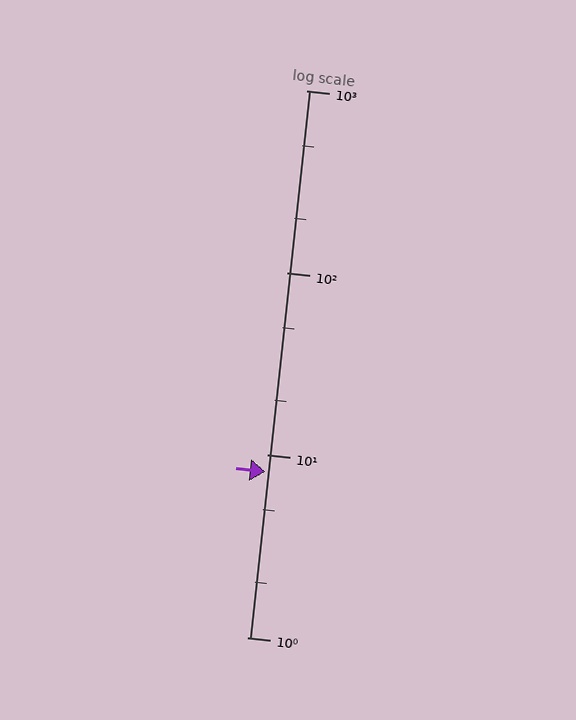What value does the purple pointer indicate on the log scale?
The pointer indicates approximately 8.1.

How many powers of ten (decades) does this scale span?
The scale spans 3 decades, from 1 to 1000.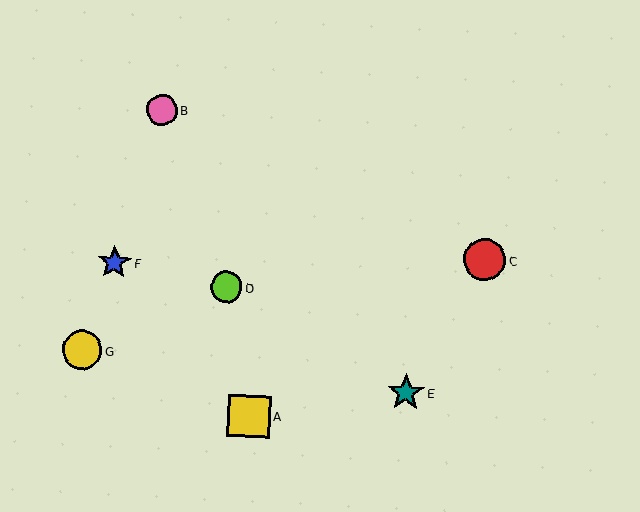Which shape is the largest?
The yellow square (labeled A) is the largest.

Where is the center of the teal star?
The center of the teal star is at (406, 392).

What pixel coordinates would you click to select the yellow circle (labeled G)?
Click at (82, 350) to select the yellow circle G.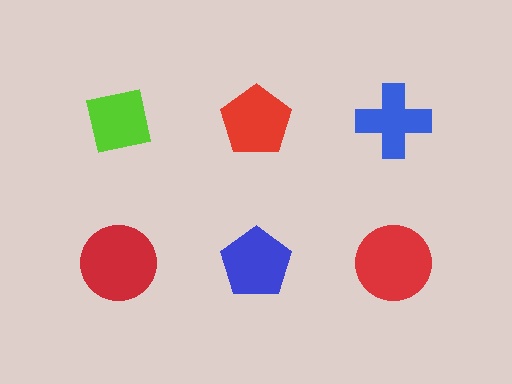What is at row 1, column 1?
A lime square.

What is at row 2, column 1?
A red circle.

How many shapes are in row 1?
3 shapes.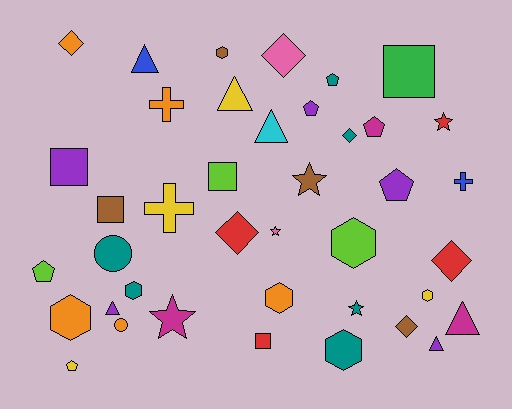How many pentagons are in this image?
There are 6 pentagons.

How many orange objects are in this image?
There are 5 orange objects.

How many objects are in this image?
There are 40 objects.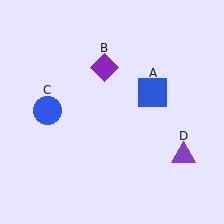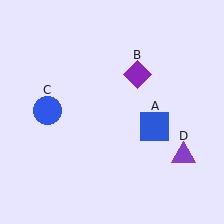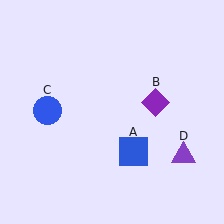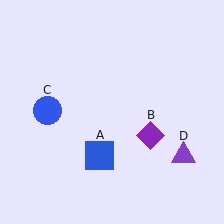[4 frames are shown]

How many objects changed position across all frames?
2 objects changed position: blue square (object A), purple diamond (object B).